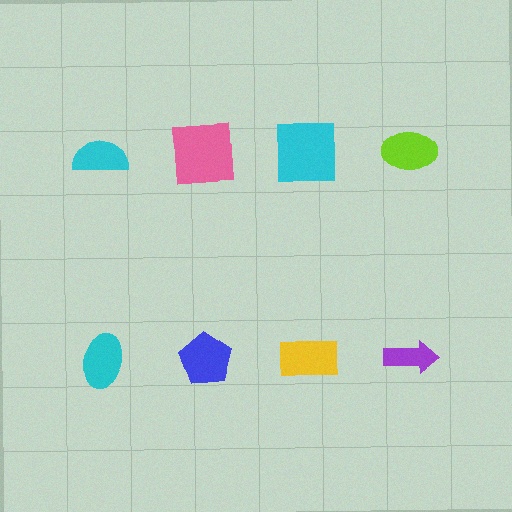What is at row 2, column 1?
A cyan ellipse.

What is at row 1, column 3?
A cyan square.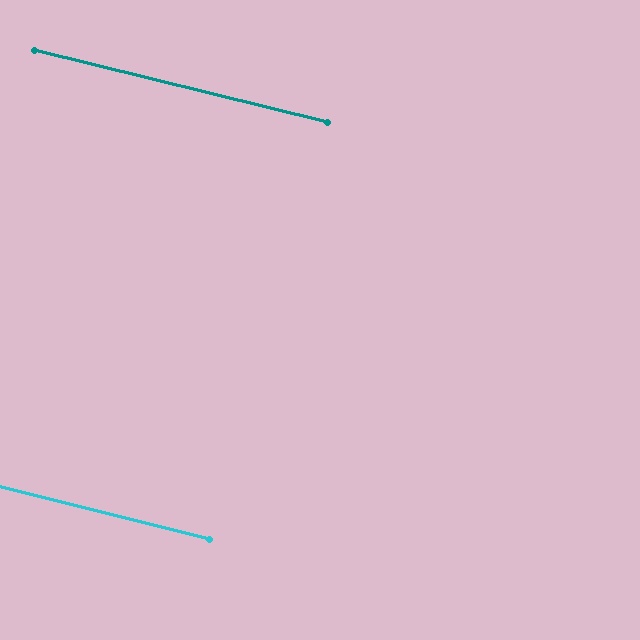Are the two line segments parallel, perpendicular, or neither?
Parallel — their directions differ by only 0.1°.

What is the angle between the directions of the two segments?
Approximately 0 degrees.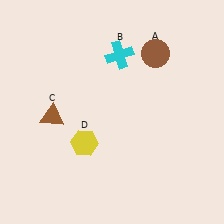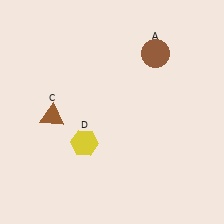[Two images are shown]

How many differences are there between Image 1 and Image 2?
There is 1 difference between the two images.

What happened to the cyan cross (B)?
The cyan cross (B) was removed in Image 2. It was in the top-right area of Image 1.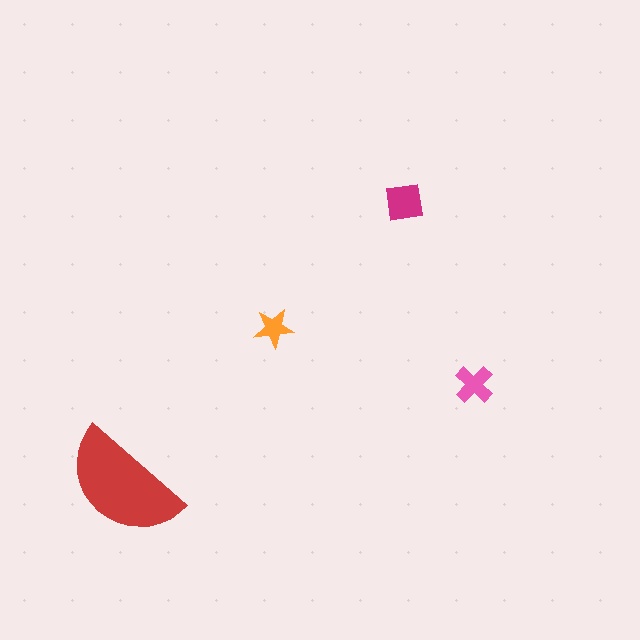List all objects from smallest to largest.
The orange star, the pink cross, the magenta square, the red semicircle.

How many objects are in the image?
There are 4 objects in the image.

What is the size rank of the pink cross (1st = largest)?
3rd.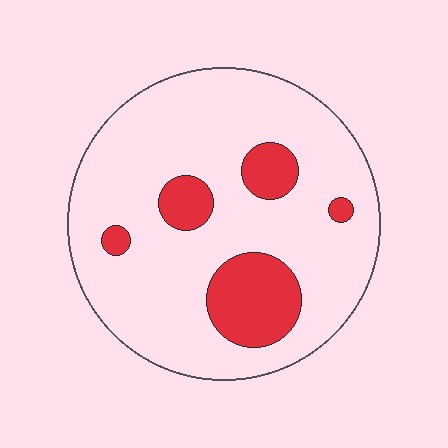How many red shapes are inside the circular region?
5.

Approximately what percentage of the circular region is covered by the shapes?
Approximately 20%.